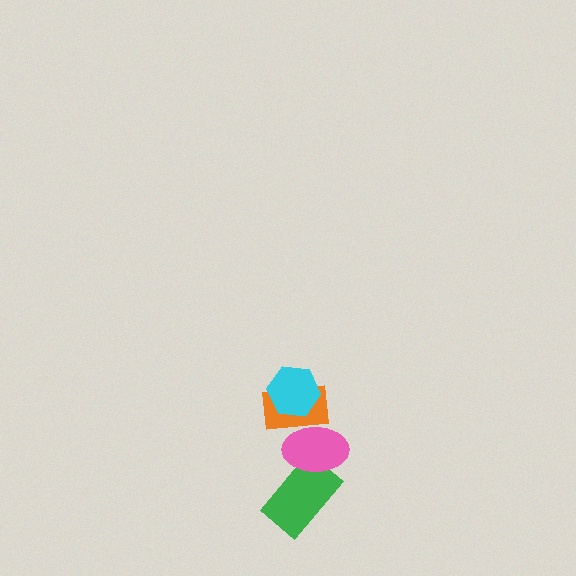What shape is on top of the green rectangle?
The pink ellipse is on top of the green rectangle.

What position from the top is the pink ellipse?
The pink ellipse is 3rd from the top.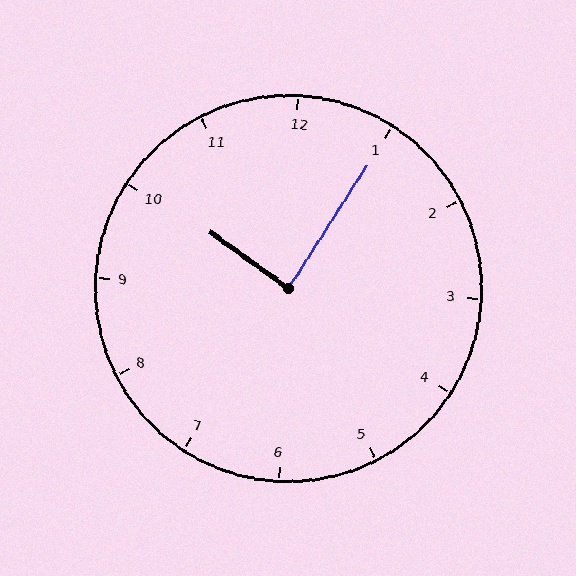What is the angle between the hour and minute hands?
Approximately 88 degrees.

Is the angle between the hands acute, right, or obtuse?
It is right.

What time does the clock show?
10:05.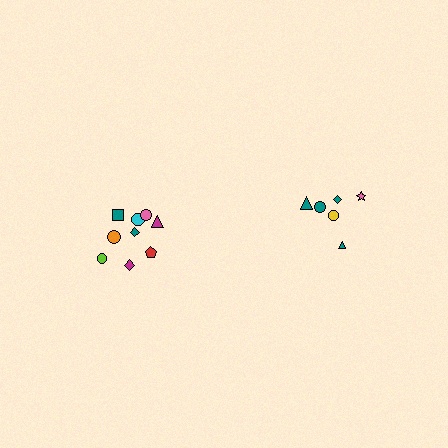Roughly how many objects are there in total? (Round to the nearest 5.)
Roughly 15 objects in total.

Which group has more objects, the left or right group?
The left group.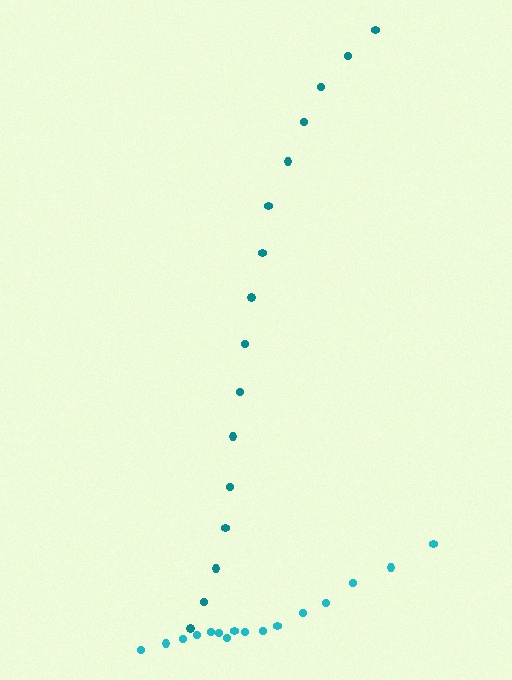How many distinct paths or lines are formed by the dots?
There are 2 distinct paths.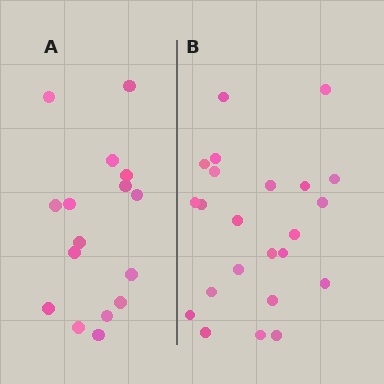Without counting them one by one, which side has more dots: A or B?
Region B (the right region) has more dots.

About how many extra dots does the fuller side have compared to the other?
Region B has roughly 8 or so more dots than region A.